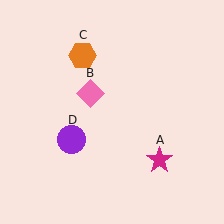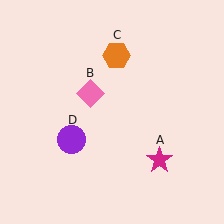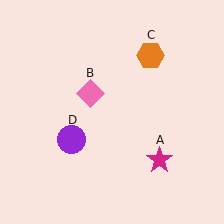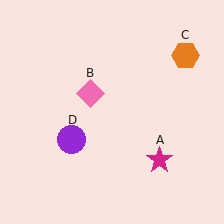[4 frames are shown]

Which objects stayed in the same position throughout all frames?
Magenta star (object A) and pink diamond (object B) and purple circle (object D) remained stationary.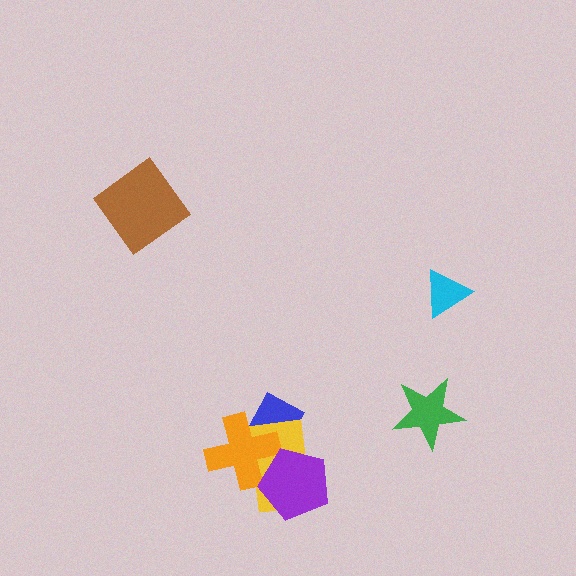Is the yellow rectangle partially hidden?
Yes, it is partially covered by another shape.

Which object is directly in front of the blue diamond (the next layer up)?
The yellow rectangle is directly in front of the blue diamond.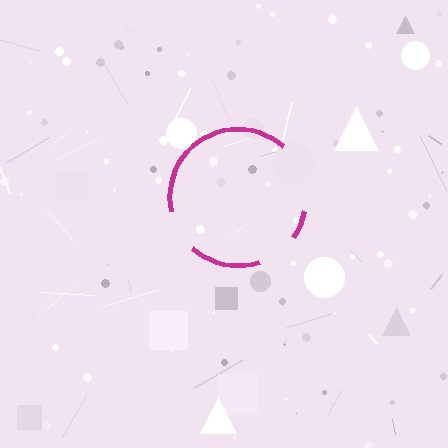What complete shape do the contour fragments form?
The contour fragments form a circle.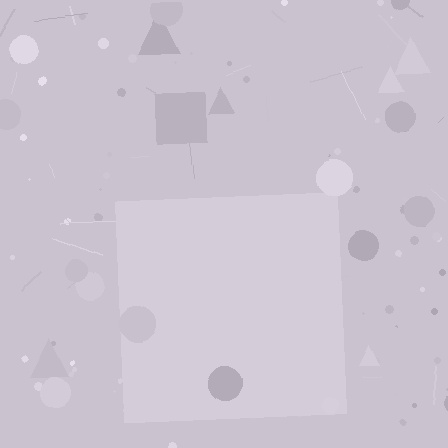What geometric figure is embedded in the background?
A square is embedded in the background.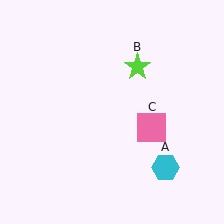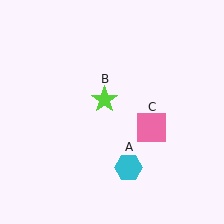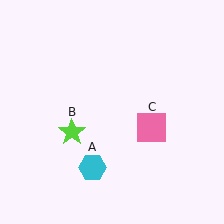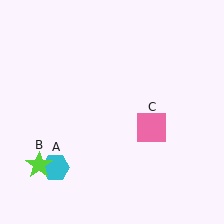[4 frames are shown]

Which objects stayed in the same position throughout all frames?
Pink square (object C) remained stationary.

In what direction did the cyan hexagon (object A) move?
The cyan hexagon (object A) moved left.